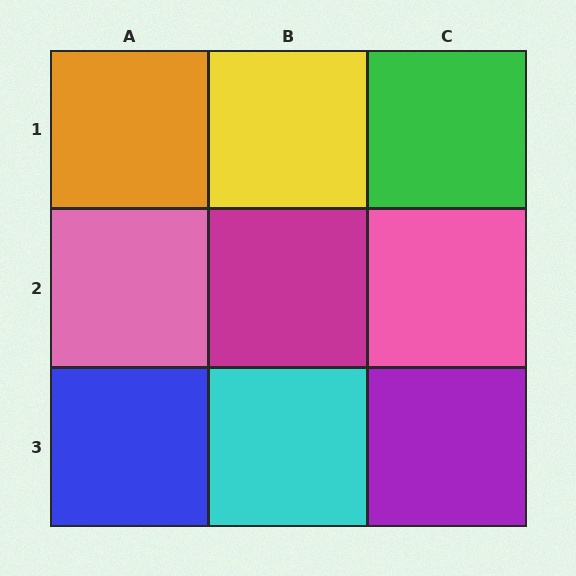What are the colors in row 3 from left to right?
Blue, cyan, purple.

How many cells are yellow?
1 cell is yellow.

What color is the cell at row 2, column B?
Magenta.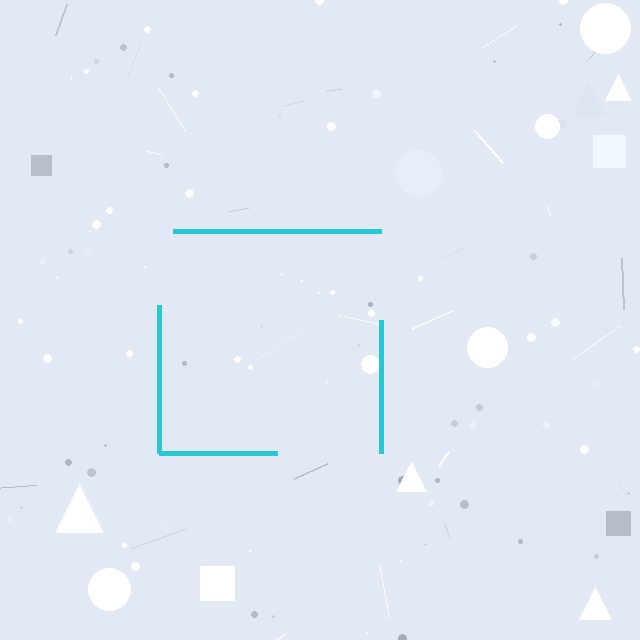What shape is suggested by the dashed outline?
The dashed outline suggests a square.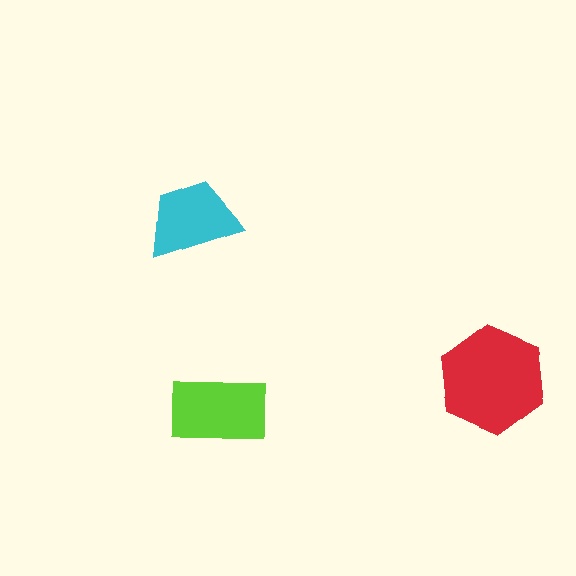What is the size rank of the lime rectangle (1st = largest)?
2nd.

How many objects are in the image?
There are 3 objects in the image.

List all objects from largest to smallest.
The red hexagon, the lime rectangle, the cyan trapezoid.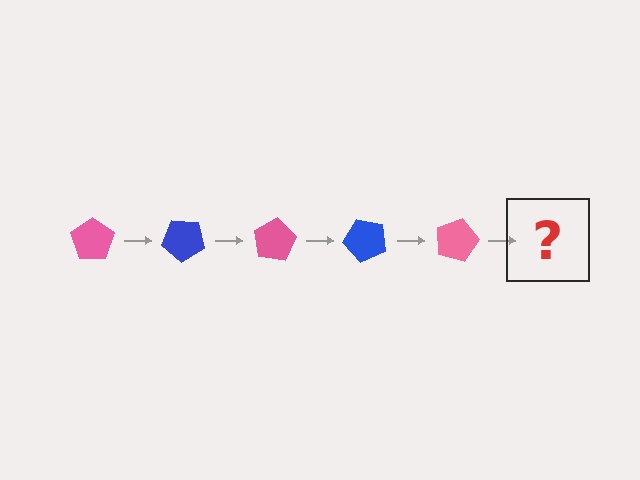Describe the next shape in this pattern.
It should be a blue pentagon, rotated 200 degrees from the start.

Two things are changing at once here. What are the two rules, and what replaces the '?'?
The two rules are that it rotates 40 degrees each step and the color cycles through pink and blue. The '?' should be a blue pentagon, rotated 200 degrees from the start.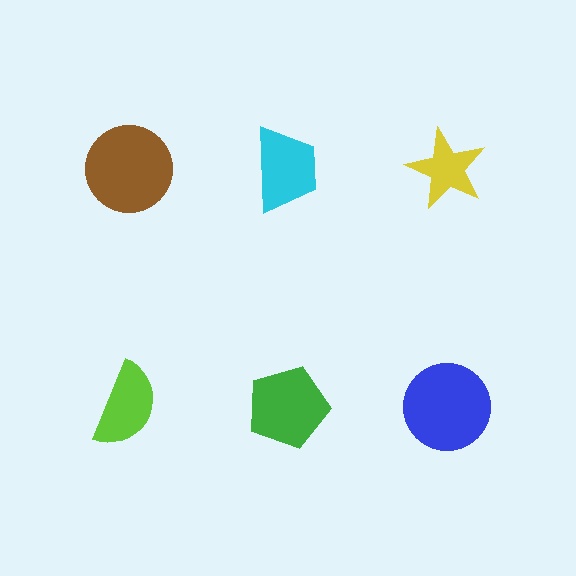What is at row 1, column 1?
A brown circle.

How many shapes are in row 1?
3 shapes.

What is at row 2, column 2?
A green pentagon.